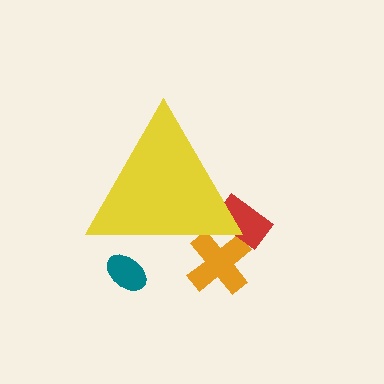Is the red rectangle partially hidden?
Yes, the red rectangle is partially hidden behind the yellow triangle.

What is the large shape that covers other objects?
A yellow triangle.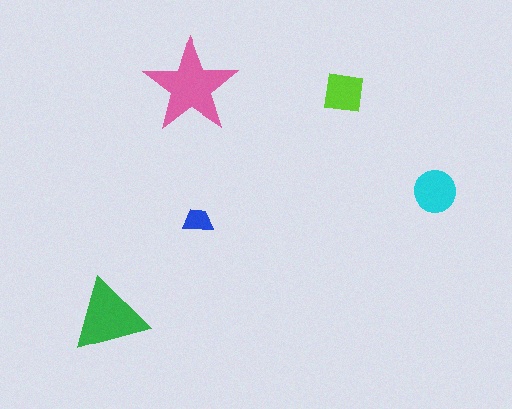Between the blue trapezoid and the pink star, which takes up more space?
The pink star.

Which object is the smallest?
The blue trapezoid.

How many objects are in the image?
There are 5 objects in the image.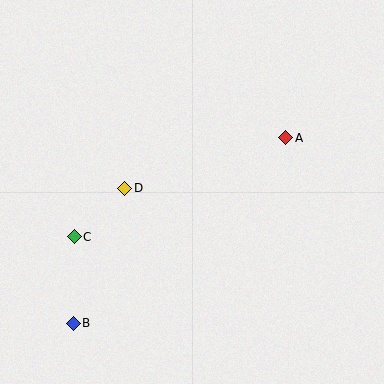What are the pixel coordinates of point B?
Point B is at (73, 323).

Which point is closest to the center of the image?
Point D at (125, 188) is closest to the center.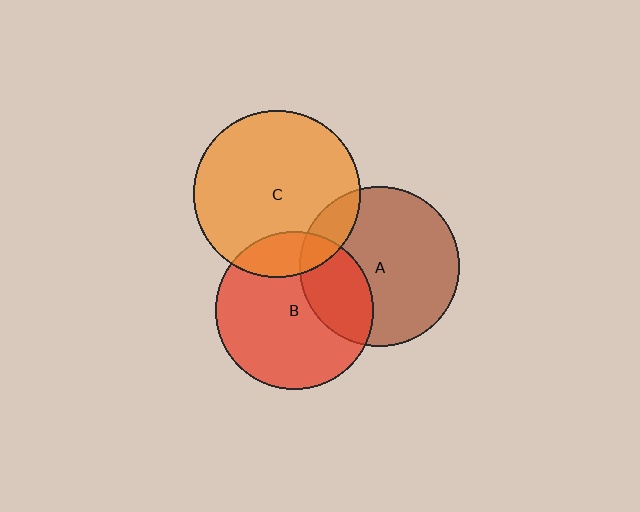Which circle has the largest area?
Circle C (orange).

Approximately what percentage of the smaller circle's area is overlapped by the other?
Approximately 30%.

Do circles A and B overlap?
Yes.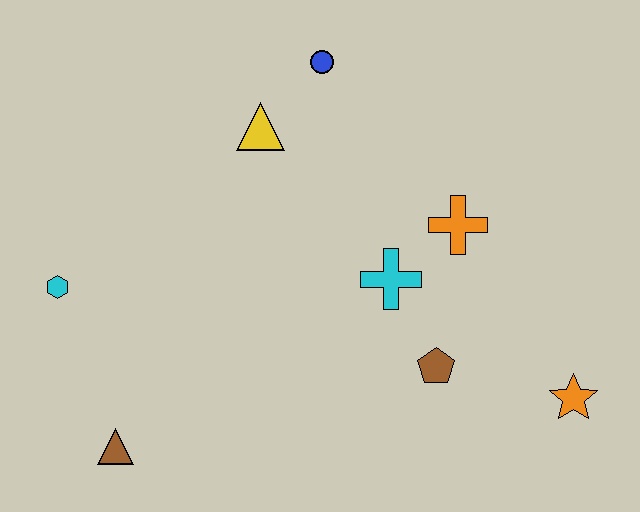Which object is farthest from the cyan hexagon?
The orange star is farthest from the cyan hexagon.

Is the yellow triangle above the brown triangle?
Yes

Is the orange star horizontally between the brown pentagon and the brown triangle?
No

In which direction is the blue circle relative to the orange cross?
The blue circle is above the orange cross.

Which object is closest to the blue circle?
The yellow triangle is closest to the blue circle.